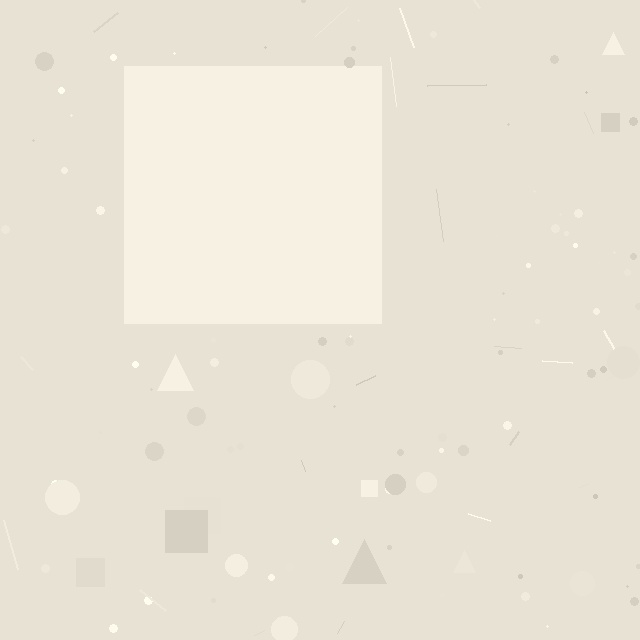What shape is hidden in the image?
A square is hidden in the image.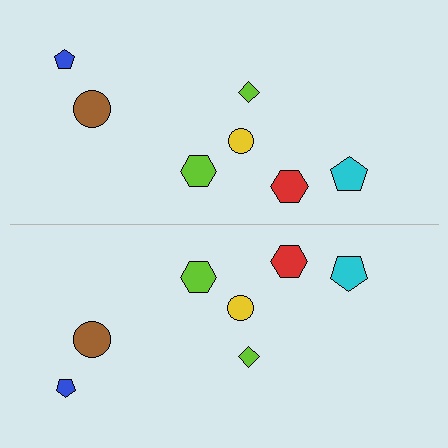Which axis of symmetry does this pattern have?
The pattern has a horizontal axis of symmetry running through the center of the image.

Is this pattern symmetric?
Yes, this pattern has bilateral (reflection) symmetry.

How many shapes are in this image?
There are 14 shapes in this image.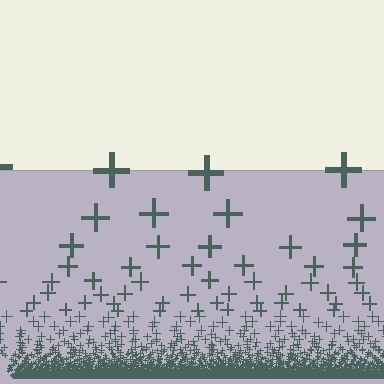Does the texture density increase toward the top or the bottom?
Density increases toward the bottom.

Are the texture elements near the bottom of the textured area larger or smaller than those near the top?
Smaller. The gradient is inverted — elements near the bottom are smaller and denser.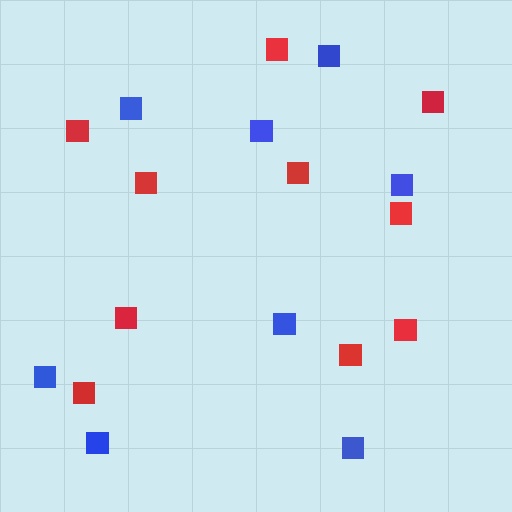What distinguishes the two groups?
There are 2 groups: one group of red squares (10) and one group of blue squares (8).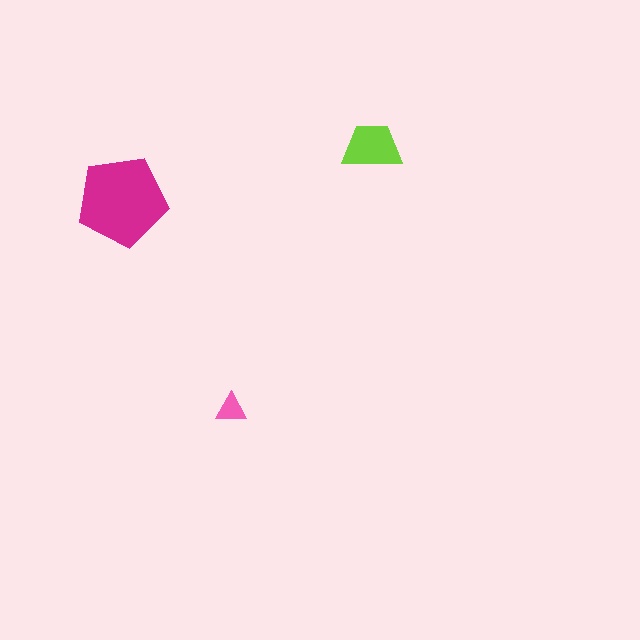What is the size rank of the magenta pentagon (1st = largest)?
1st.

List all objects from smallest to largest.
The pink triangle, the lime trapezoid, the magenta pentagon.